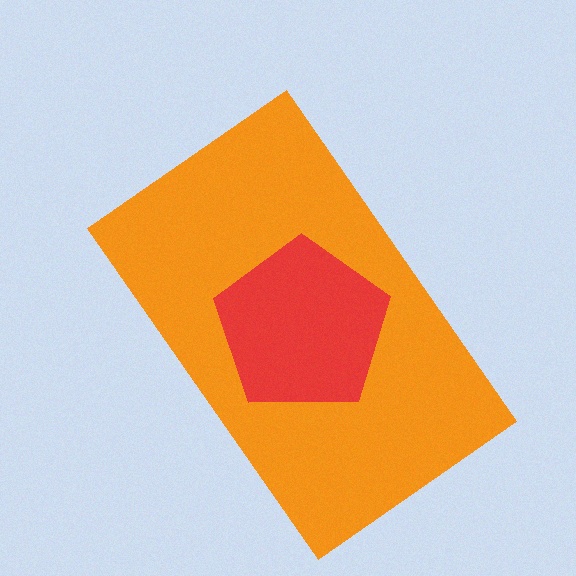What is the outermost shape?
The orange rectangle.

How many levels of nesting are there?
2.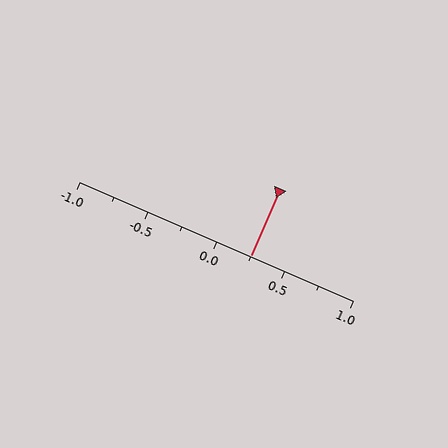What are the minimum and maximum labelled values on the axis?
The axis runs from -1.0 to 1.0.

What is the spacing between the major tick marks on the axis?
The major ticks are spaced 0.5 apart.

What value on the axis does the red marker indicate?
The marker indicates approximately 0.25.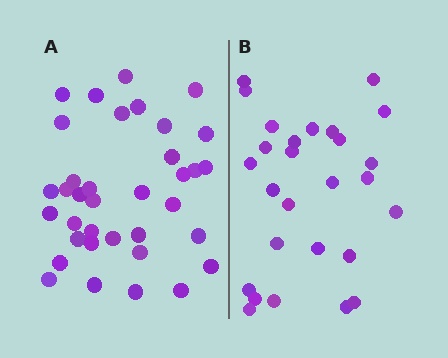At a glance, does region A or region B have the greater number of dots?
Region A (the left region) has more dots.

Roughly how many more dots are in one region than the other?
Region A has roughly 8 or so more dots than region B.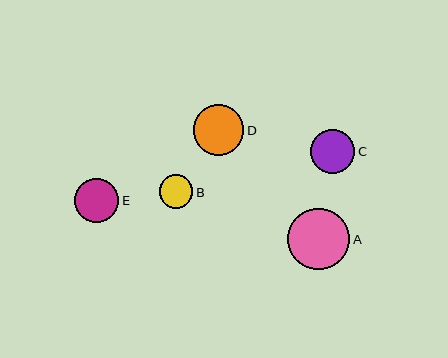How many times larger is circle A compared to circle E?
Circle A is approximately 1.4 times the size of circle E.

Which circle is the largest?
Circle A is the largest with a size of approximately 62 pixels.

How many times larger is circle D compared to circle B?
Circle D is approximately 1.5 times the size of circle B.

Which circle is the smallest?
Circle B is the smallest with a size of approximately 33 pixels.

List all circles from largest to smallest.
From largest to smallest: A, D, E, C, B.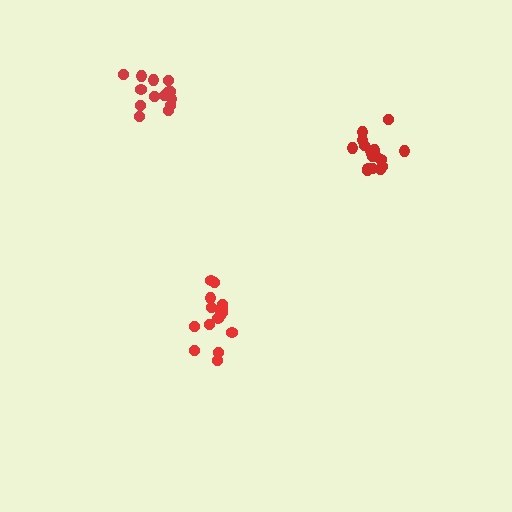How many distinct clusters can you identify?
There are 3 distinct clusters.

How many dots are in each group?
Group 1: 18 dots, Group 2: 16 dots, Group 3: 16 dots (50 total).